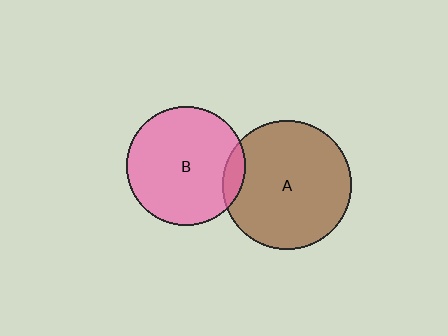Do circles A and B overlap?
Yes.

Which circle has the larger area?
Circle A (brown).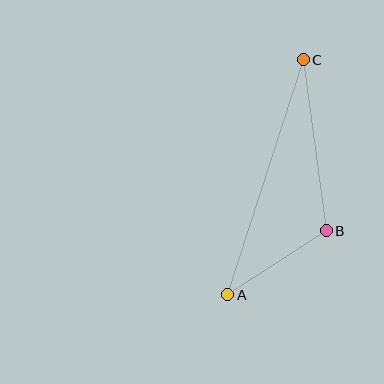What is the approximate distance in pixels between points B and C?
The distance between B and C is approximately 172 pixels.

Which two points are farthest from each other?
Points A and C are farthest from each other.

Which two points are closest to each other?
Points A and B are closest to each other.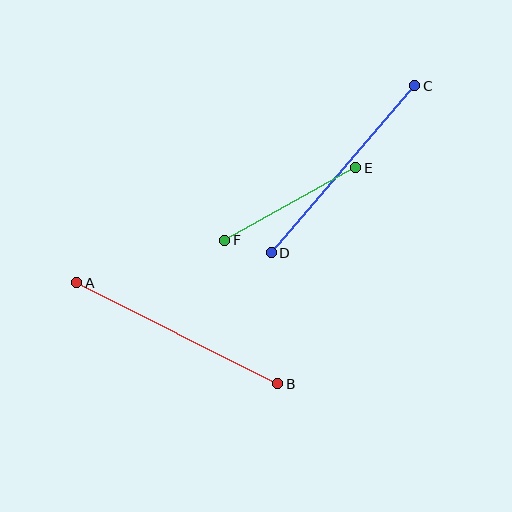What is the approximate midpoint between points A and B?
The midpoint is at approximately (177, 333) pixels.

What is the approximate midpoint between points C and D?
The midpoint is at approximately (343, 169) pixels.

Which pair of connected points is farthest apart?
Points A and B are farthest apart.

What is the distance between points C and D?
The distance is approximately 220 pixels.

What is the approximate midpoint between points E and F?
The midpoint is at approximately (290, 204) pixels.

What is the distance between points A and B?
The distance is approximately 225 pixels.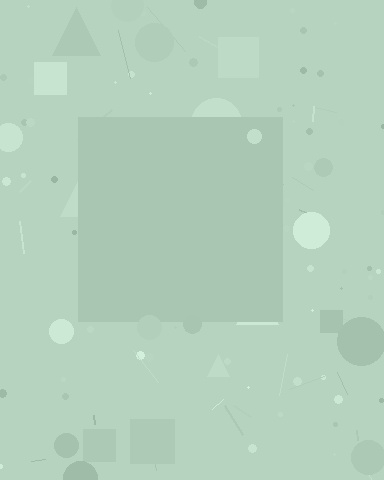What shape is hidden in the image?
A square is hidden in the image.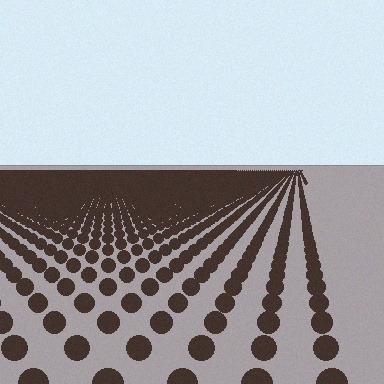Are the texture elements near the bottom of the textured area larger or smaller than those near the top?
Larger. Near the bottom, elements are closer to the viewer and appear at a bigger on-screen size.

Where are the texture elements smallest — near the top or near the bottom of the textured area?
Near the top.